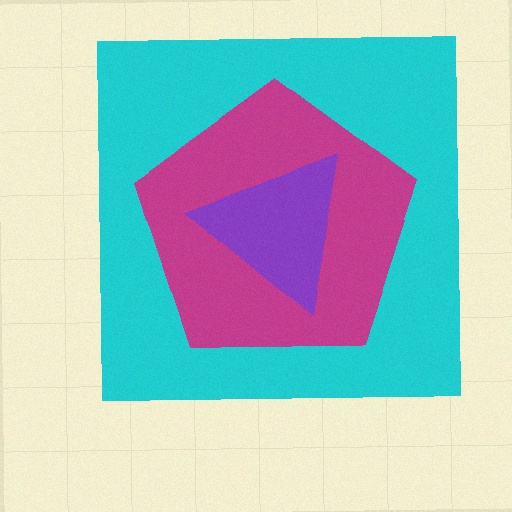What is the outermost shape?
The cyan square.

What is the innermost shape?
The purple triangle.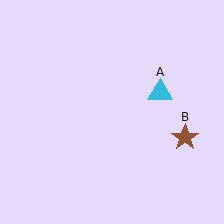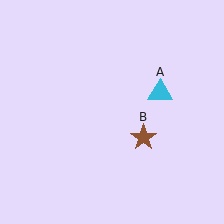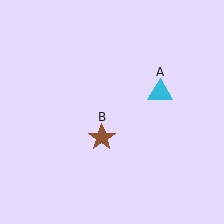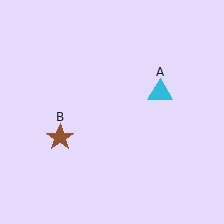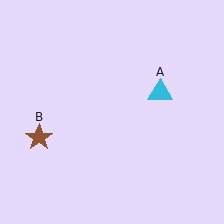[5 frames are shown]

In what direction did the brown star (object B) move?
The brown star (object B) moved left.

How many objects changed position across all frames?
1 object changed position: brown star (object B).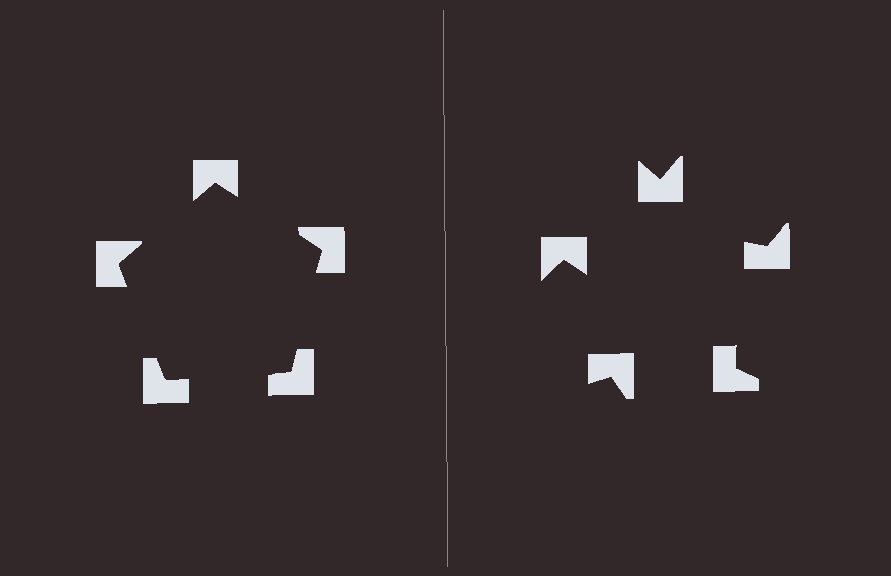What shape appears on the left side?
An illusory pentagon.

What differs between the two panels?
The notched squares are positioned identically on both sides; only the wedge orientations differ. On the left they align to a pentagon; on the right they are misaligned.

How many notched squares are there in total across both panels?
10 — 5 on each side.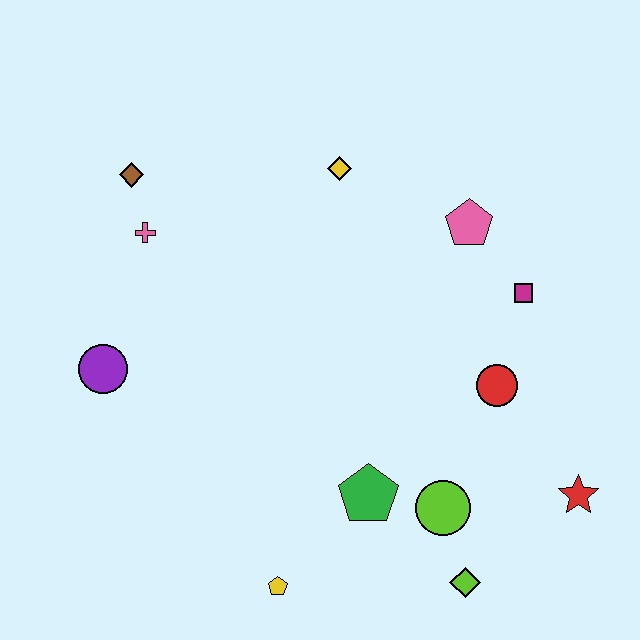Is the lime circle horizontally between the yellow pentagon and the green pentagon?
No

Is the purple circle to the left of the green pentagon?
Yes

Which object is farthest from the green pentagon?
The brown diamond is farthest from the green pentagon.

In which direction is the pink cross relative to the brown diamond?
The pink cross is below the brown diamond.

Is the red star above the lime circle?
Yes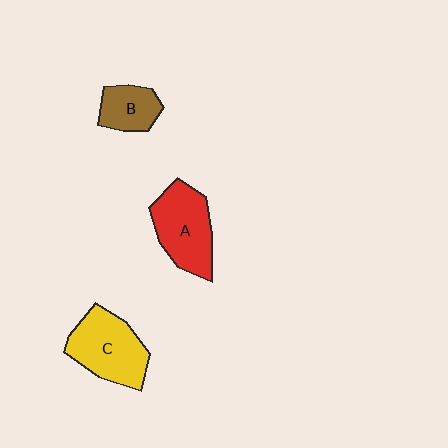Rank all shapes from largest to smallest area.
From largest to smallest: C (yellow), A (red), B (brown).